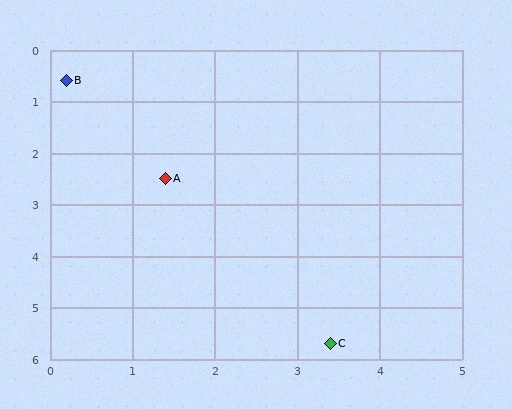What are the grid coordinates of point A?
Point A is at approximately (1.4, 2.5).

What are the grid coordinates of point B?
Point B is at approximately (0.2, 0.6).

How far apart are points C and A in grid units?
Points C and A are about 3.8 grid units apart.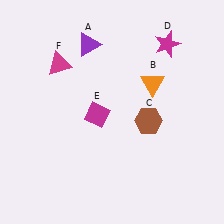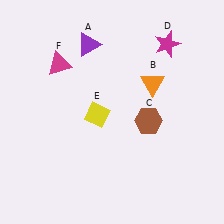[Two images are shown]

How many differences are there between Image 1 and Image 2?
There is 1 difference between the two images.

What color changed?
The diamond (E) changed from magenta in Image 1 to yellow in Image 2.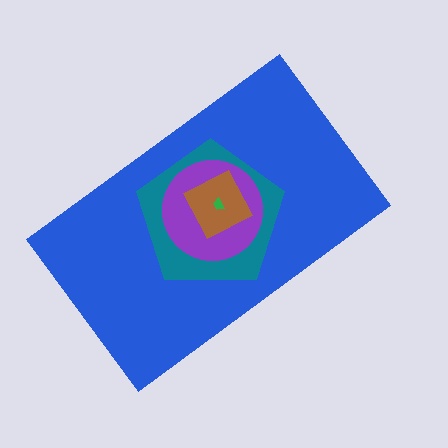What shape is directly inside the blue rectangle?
The teal pentagon.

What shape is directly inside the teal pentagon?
The purple circle.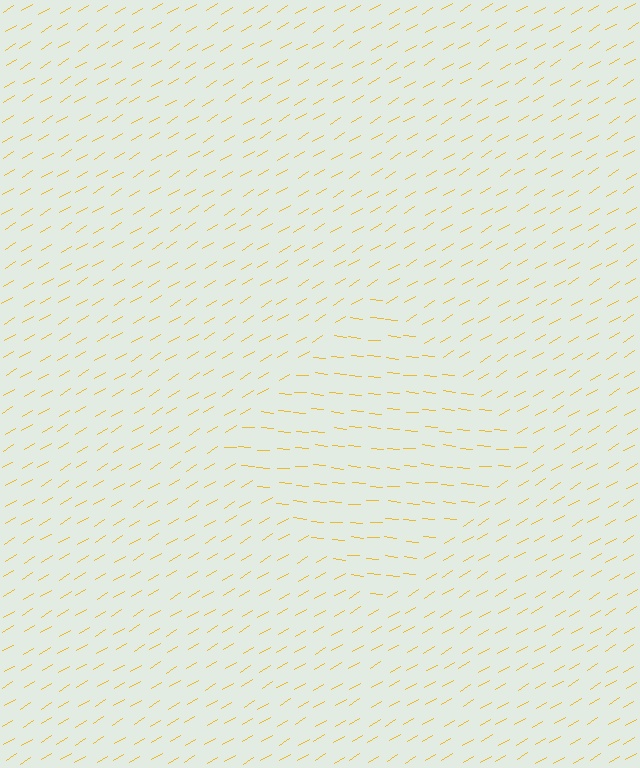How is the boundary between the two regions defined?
The boundary is defined purely by a change in line orientation (approximately 36 degrees difference). All lines are the same color and thickness.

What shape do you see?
I see a diamond.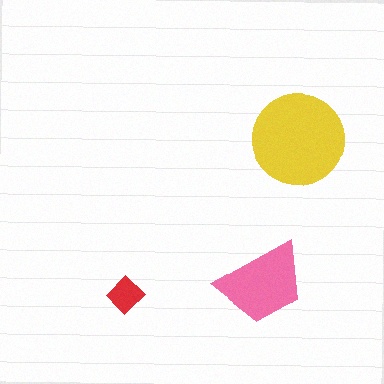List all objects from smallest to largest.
The red diamond, the pink trapezoid, the yellow circle.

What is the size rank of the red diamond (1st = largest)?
3rd.